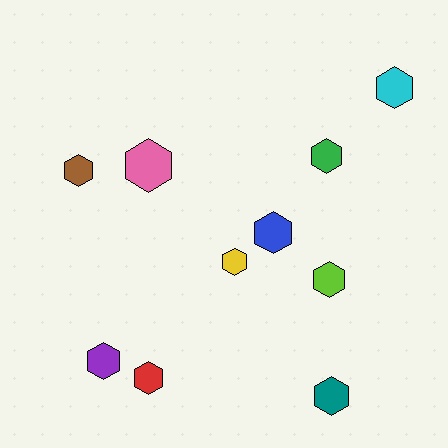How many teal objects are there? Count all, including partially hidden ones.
There is 1 teal object.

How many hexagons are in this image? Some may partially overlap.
There are 10 hexagons.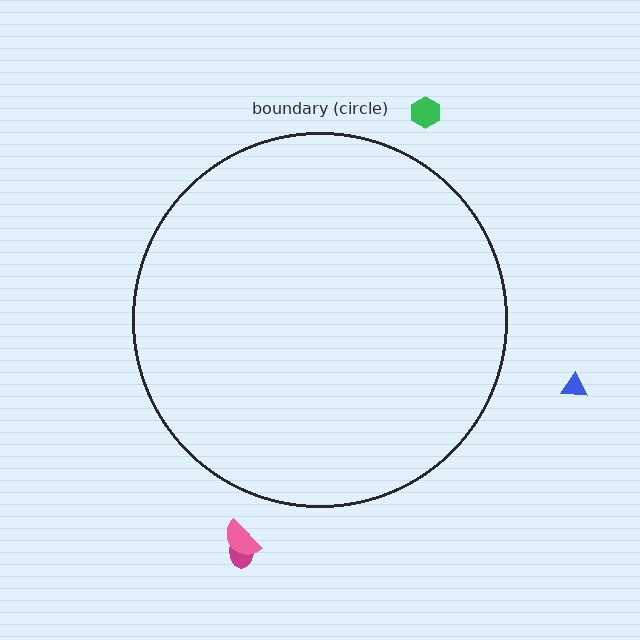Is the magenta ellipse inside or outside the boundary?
Outside.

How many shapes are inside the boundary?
0 inside, 4 outside.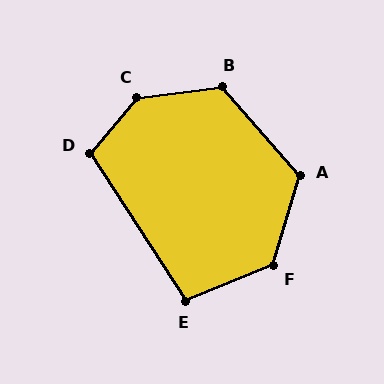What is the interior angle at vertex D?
Approximately 107 degrees (obtuse).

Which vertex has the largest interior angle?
C, at approximately 137 degrees.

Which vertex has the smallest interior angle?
E, at approximately 101 degrees.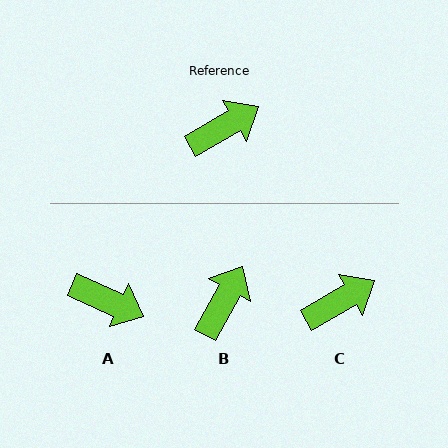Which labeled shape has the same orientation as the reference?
C.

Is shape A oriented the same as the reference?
No, it is off by about 54 degrees.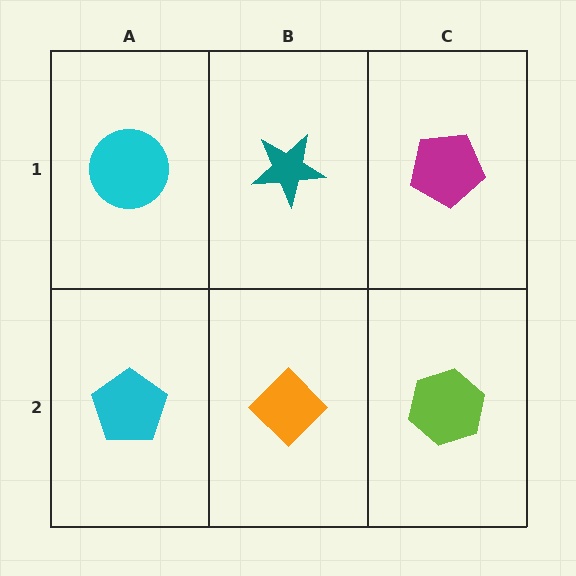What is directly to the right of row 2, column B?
A lime hexagon.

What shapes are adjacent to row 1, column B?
An orange diamond (row 2, column B), a cyan circle (row 1, column A), a magenta pentagon (row 1, column C).